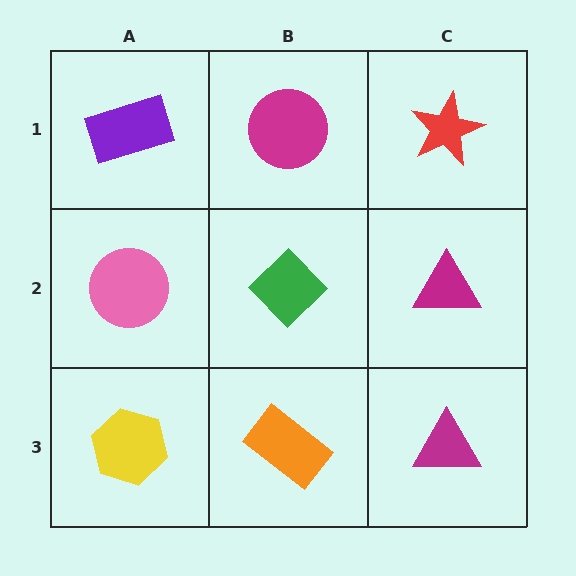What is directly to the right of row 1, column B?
A red star.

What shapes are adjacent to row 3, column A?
A pink circle (row 2, column A), an orange rectangle (row 3, column B).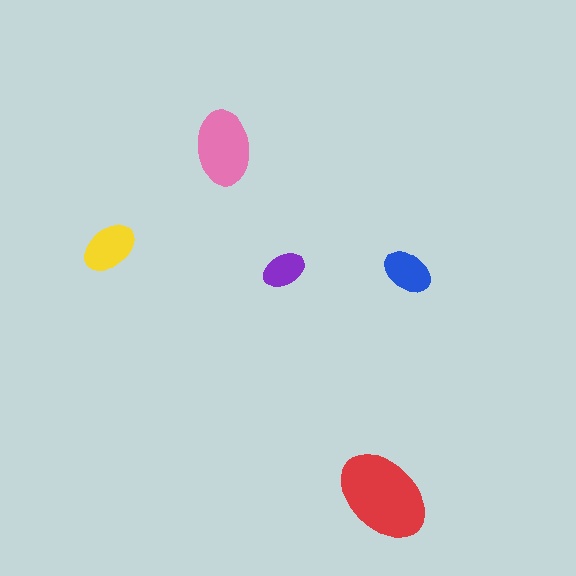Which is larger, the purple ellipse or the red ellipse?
The red one.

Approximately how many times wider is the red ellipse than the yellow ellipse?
About 2 times wider.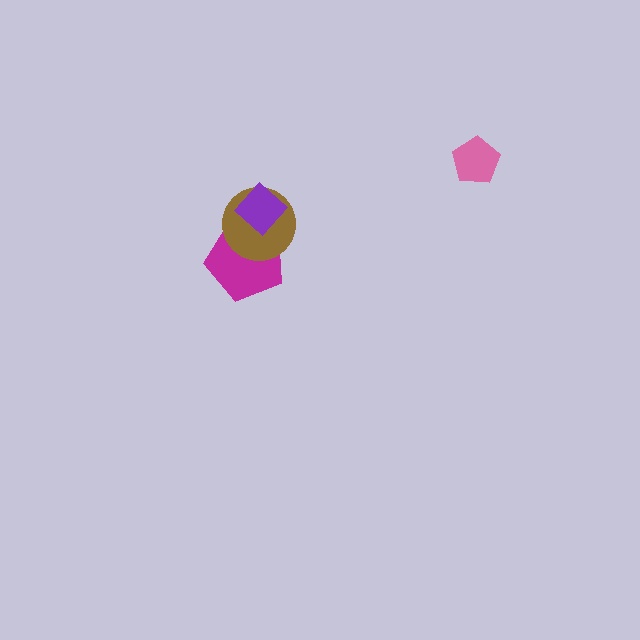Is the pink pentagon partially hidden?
No, no other shape covers it.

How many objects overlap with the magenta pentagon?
2 objects overlap with the magenta pentagon.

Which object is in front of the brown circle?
The purple diamond is in front of the brown circle.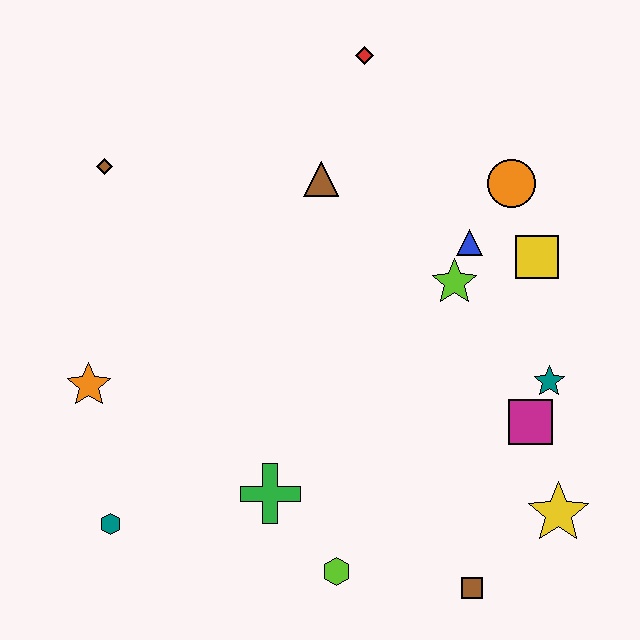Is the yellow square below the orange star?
No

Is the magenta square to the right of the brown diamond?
Yes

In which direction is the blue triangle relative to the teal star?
The blue triangle is above the teal star.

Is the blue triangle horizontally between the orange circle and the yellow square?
No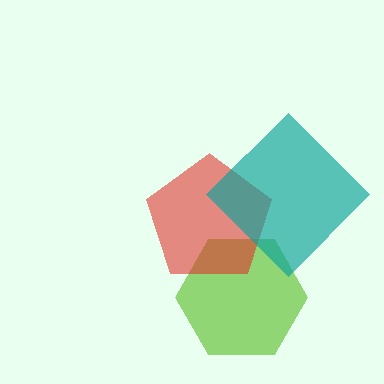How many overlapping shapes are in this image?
There are 3 overlapping shapes in the image.